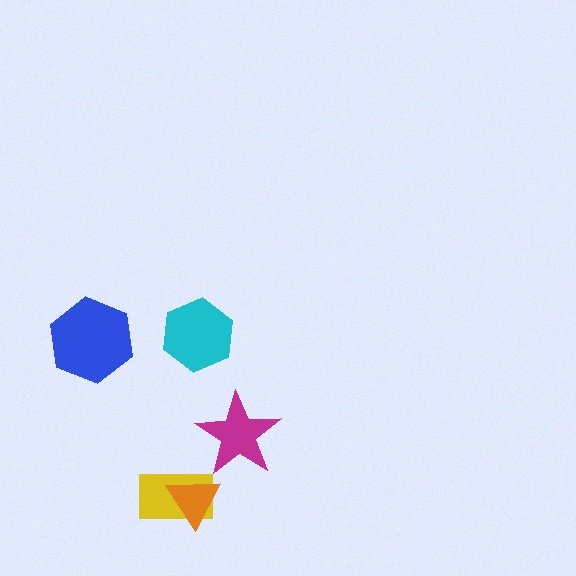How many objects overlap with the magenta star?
0 objects overlap with the magenta star.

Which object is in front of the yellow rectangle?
The orange triangle is in front of the yellow rectangle.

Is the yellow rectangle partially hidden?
Yes, it is partially covered by another shape.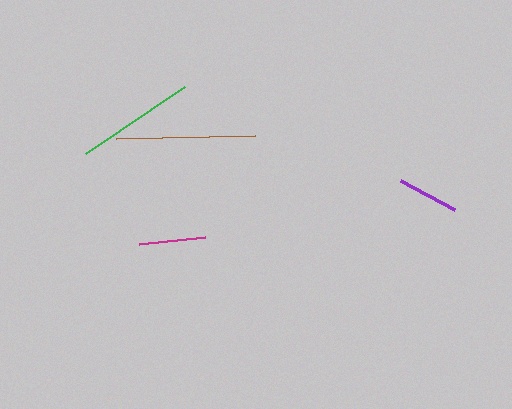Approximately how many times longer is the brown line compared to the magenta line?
The brown line is approximately 2.1 times the length of the magenta line.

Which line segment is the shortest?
The purple line is the shortest at approximately 61 pixels.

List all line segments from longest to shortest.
From longest to shortest: brown, green, magenta, purple.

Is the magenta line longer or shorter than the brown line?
The brown line is longer than the magenta line.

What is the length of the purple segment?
The purple segment is approximately 61 pixels long.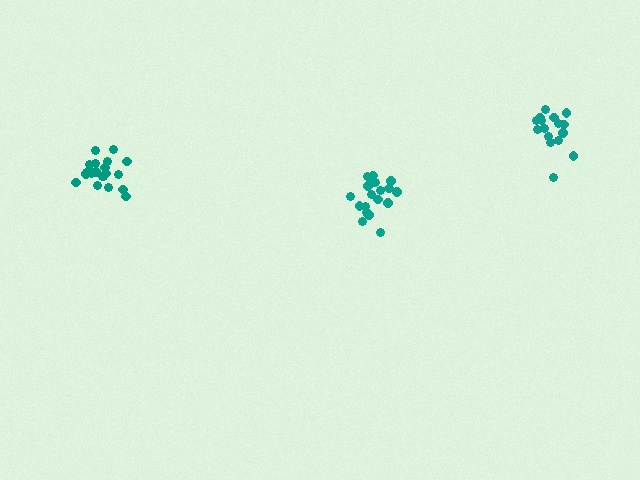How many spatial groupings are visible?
There are 3 spatial groupings.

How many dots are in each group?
Group 1: 20 dots, Group 2: 21 dots, Group 3: 16 dots (57 total).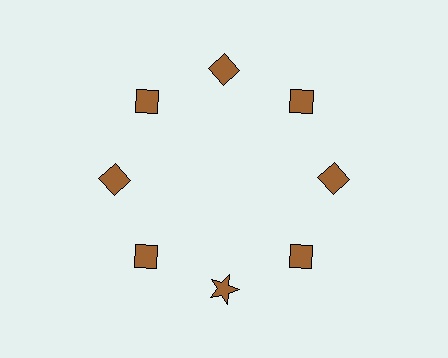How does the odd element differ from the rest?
It has a different shape: star instead of diamond.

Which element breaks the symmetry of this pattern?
The brown star at roughly the 6 o'clock position breaks the symmetry. All other shapes are brown diamonds.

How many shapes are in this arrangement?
There are 8 shapes arranged in a ring pattern.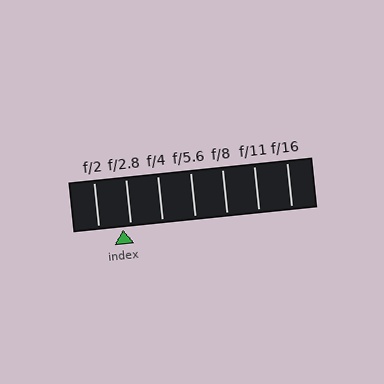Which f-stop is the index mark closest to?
The index mark is closest to f/2.8.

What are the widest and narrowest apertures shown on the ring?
The widest aperture shown is f/2 and the narrowest is f/16.